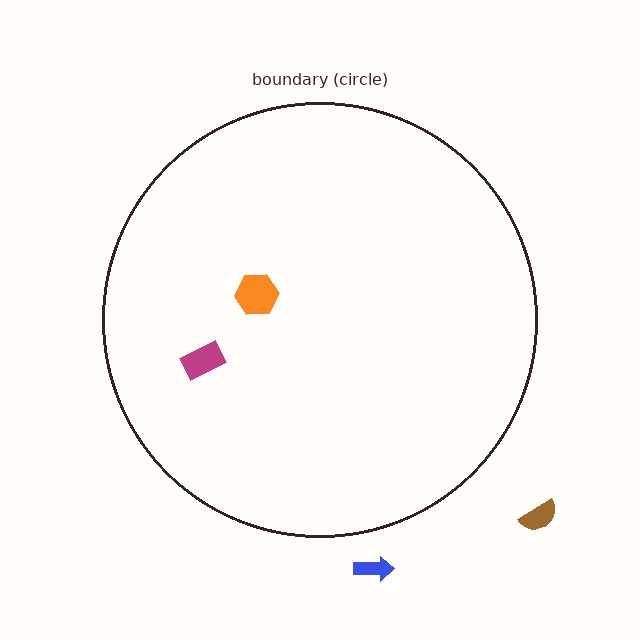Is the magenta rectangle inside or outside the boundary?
Inside.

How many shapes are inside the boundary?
2 inside, 2 outside.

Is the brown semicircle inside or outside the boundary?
Outside.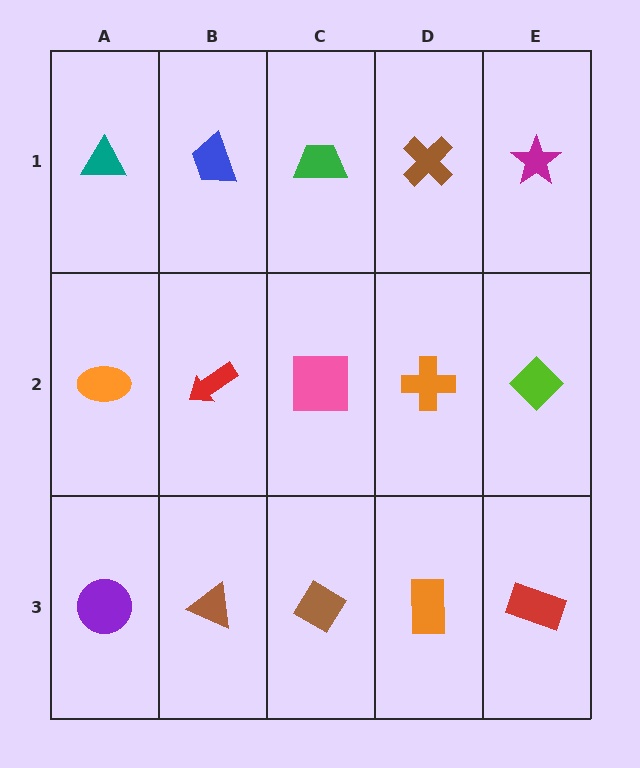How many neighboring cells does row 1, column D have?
3.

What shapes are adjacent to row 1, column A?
An orange ellipse (row 2, column A), a blue trapezoid (row 1, column B).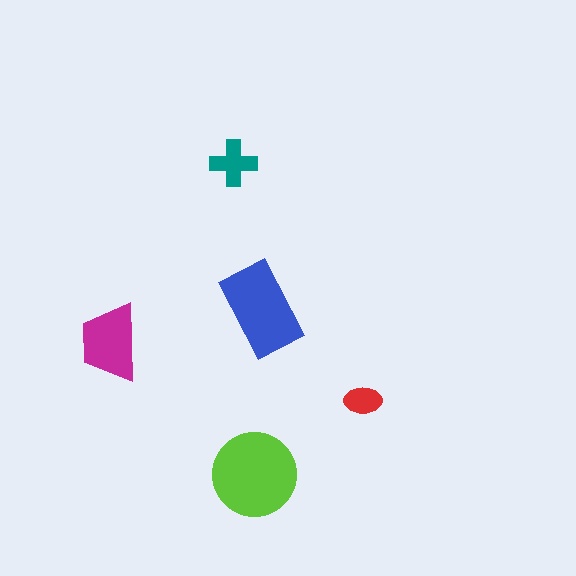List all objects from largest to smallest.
The lime circle, the blue rectangle, the magenta trapezoid, the teal cross, the red ellipse.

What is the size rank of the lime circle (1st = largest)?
1st.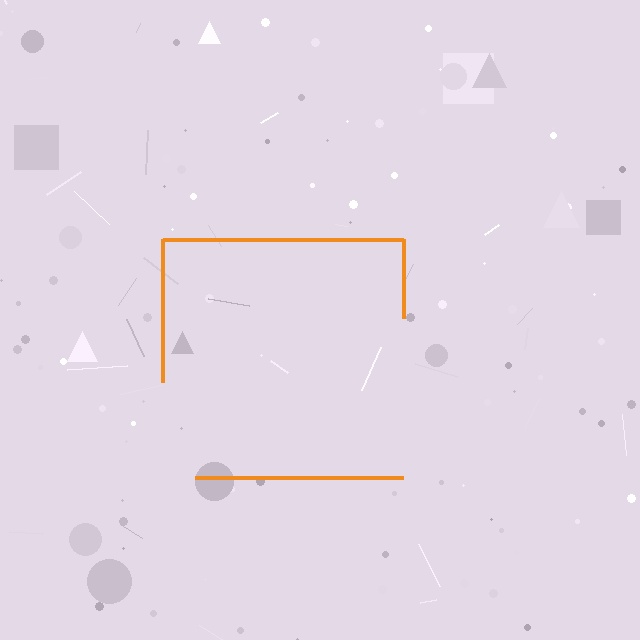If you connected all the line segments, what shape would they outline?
They would outline a square.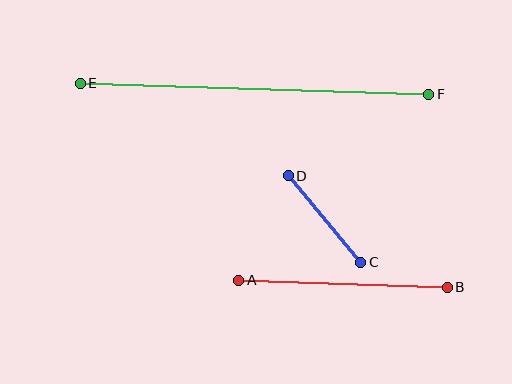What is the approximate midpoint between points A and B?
The midpoint is at approximately (343, 284) pixels.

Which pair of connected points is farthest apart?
Points E and F are farthest apart.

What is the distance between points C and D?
The distance is approximately 113 pixels.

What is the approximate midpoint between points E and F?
The midpoint is at approximately (254, 89) pixels.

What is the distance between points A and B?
The distance is approximately 209 pixels.